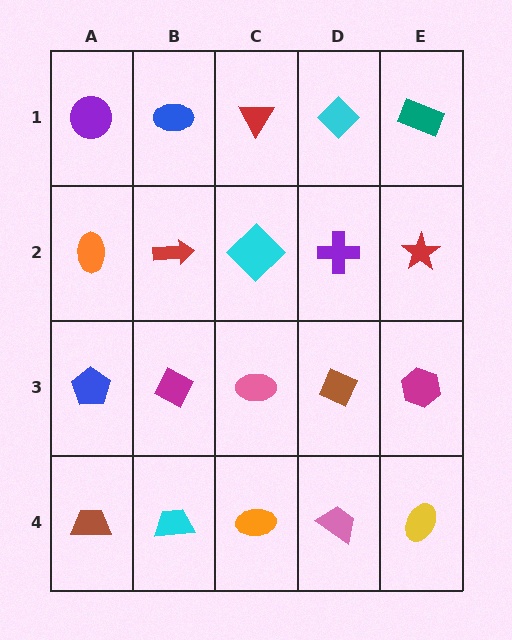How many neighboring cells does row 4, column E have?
2.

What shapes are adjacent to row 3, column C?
A cyan diamond (row 2, column C), an orange ellipse (row 4, column C), a magenta diamond (row 3, column B), a brown diamond (row 3, column D).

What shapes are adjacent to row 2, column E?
A teal rectangle (row 1, column E), a magenta hexagon (row 3, column E), a purple cross (row 2, column D).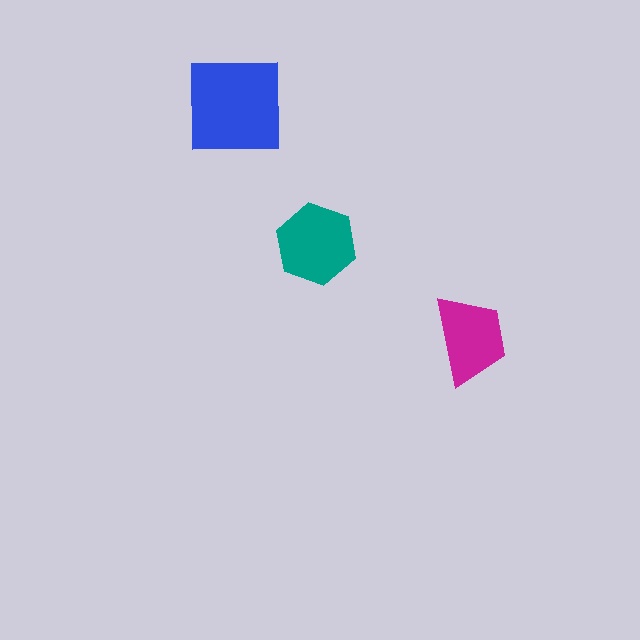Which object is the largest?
The blue square.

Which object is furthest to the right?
The magenta trapezoid is rightmost.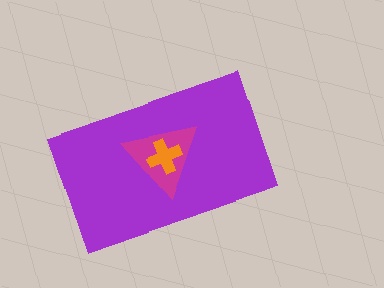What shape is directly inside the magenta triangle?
The orange cross.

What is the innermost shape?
The orange cross.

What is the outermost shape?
The purple rectangle.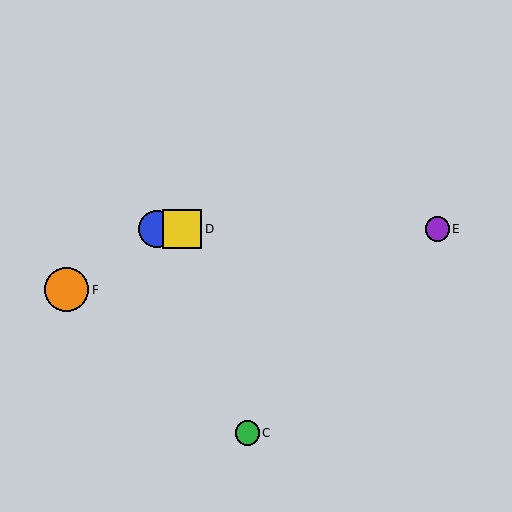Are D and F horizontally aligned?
No, D is at y≈229 and F is at y≈290.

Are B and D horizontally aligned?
Yes, both are at y≈229.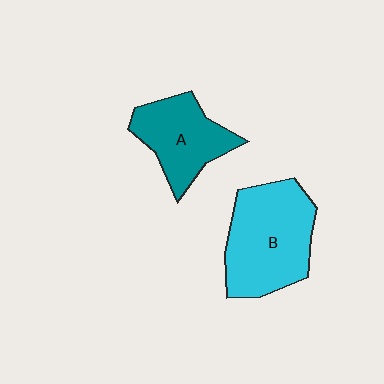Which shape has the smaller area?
Shape A (teal).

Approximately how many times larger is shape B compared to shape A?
Approximately 1.4 times.